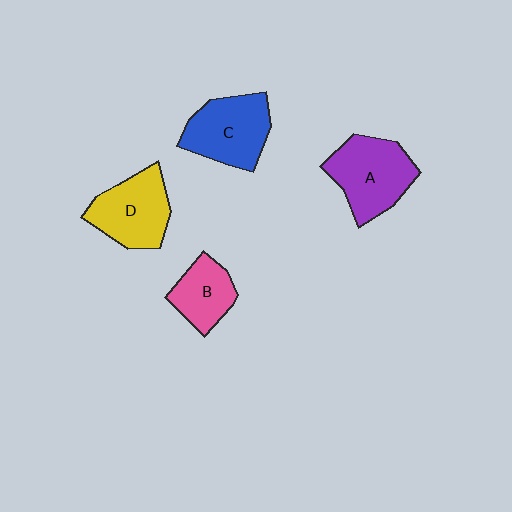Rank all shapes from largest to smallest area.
From largest to smallest: A (purple), C (blue), D (yellow), B (pink).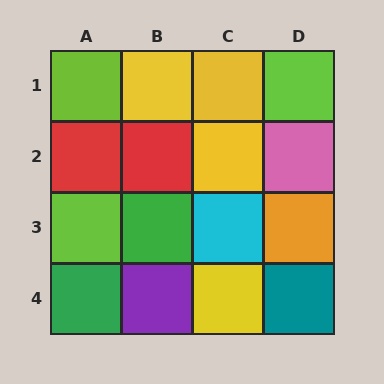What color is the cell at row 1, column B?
Yellow.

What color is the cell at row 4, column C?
Yellow.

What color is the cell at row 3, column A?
Lime.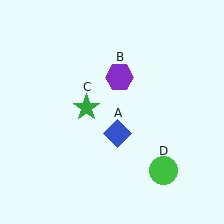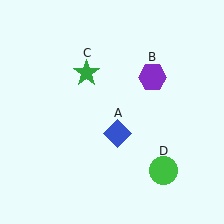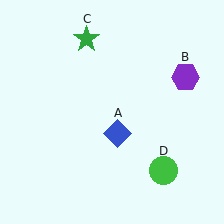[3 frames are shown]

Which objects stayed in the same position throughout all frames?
Blue diamond (object A) and green circle (object D) remained stationary.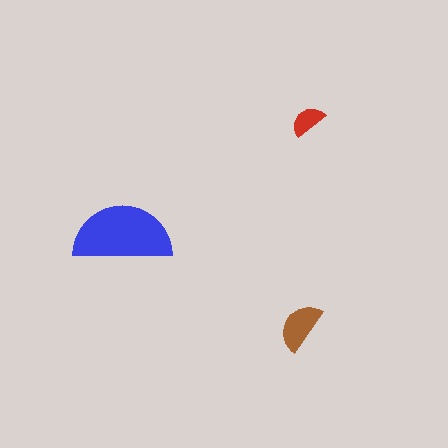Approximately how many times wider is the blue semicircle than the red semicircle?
About 3 times wider.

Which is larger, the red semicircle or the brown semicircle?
The brown one.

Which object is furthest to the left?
The blue semicircle is leftmost.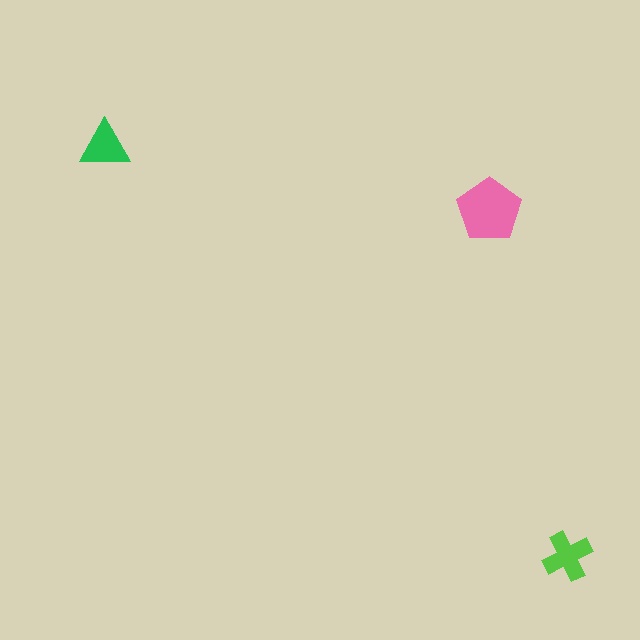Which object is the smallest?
The green triangle.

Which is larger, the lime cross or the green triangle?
The lime cross.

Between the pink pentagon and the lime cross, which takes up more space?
The pink pentagon.